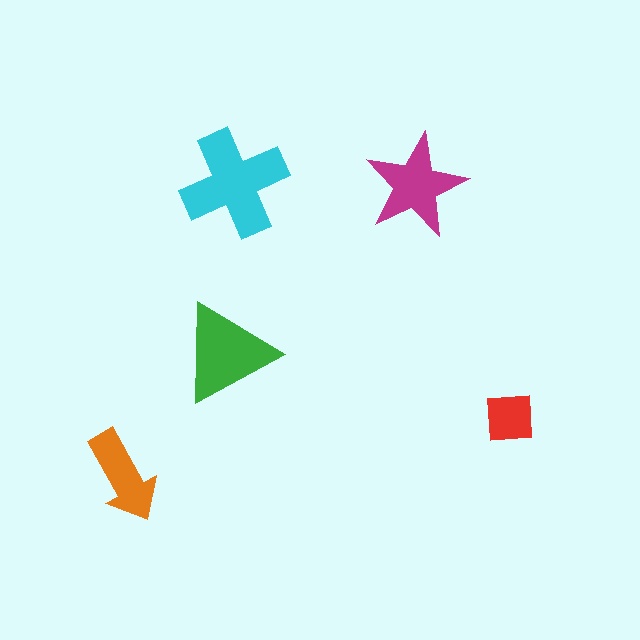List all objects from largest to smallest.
The cyan cross, the green triangle, the magenta star, the orange arrow, the red square.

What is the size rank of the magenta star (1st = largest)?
3rd.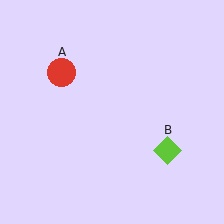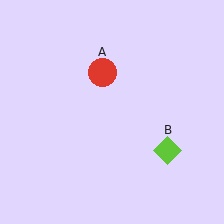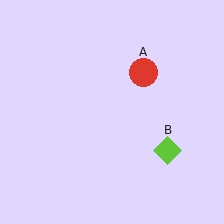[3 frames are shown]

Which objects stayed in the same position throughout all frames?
Lime diamond (object B) remained stationary.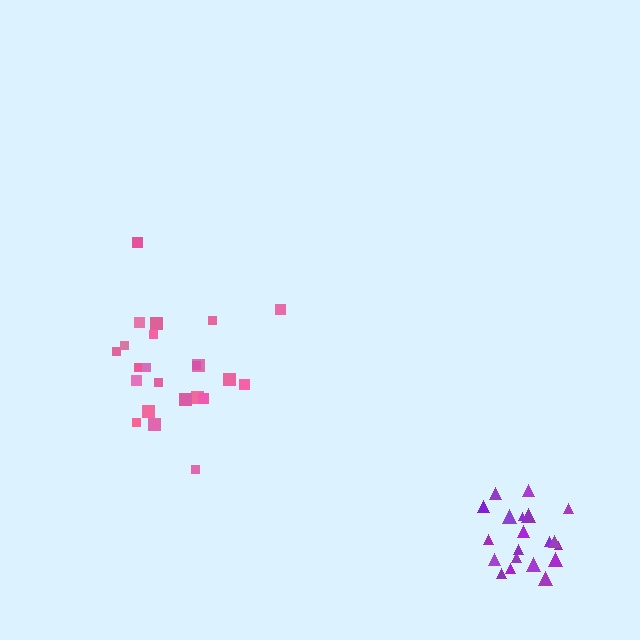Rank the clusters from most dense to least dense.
purple, pink.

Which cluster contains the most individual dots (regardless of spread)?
Pink (23).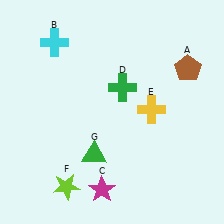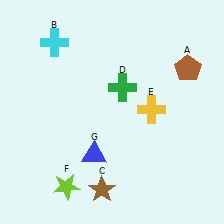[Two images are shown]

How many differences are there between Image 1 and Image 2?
There are 2 differences between the two images.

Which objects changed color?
C changed from magenta to brown. G changed from green to blue.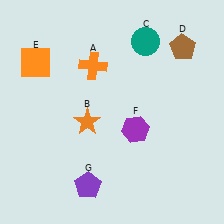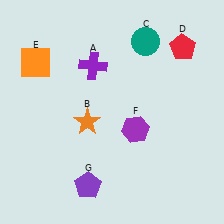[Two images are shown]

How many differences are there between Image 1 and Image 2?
There are 2 differences between the two images.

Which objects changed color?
A changed from orange to purple. D changed from brown to red.